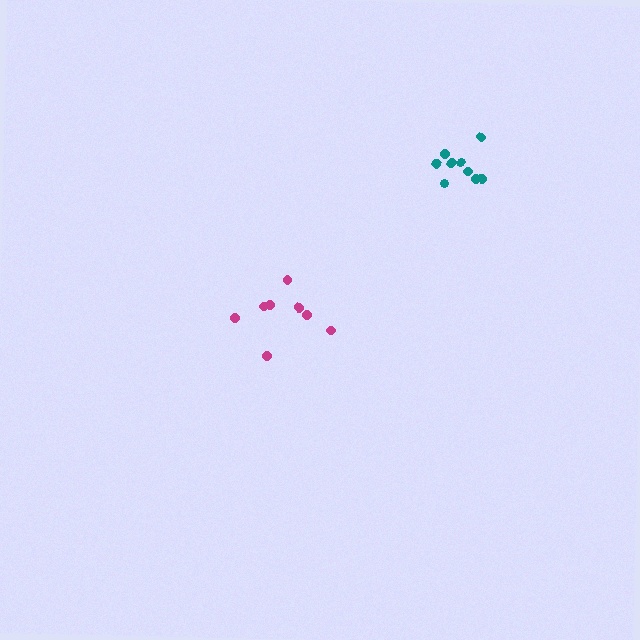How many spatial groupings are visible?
There are 2 spatial groupings.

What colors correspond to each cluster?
The clusters are colored: magenta, teal.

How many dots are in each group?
Group 1: 8 dots, Group 2: 9 dots (17 total).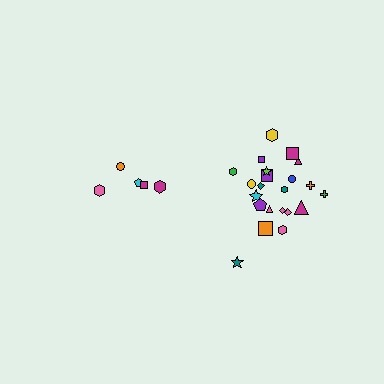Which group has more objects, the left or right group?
The right group.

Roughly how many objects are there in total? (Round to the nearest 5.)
Roughly 25 objects in total.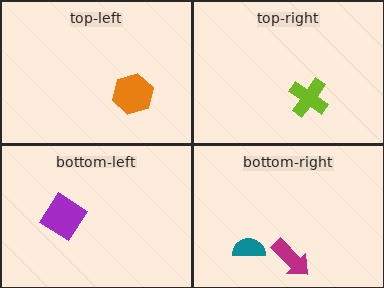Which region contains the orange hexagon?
The top-left region.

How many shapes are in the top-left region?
1.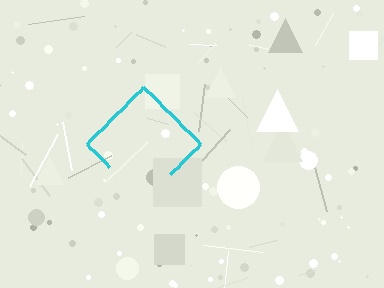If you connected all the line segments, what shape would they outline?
They would outline a diamond.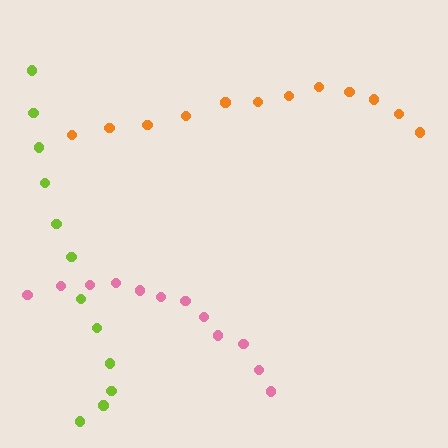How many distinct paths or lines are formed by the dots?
There are 3 distinct paths.